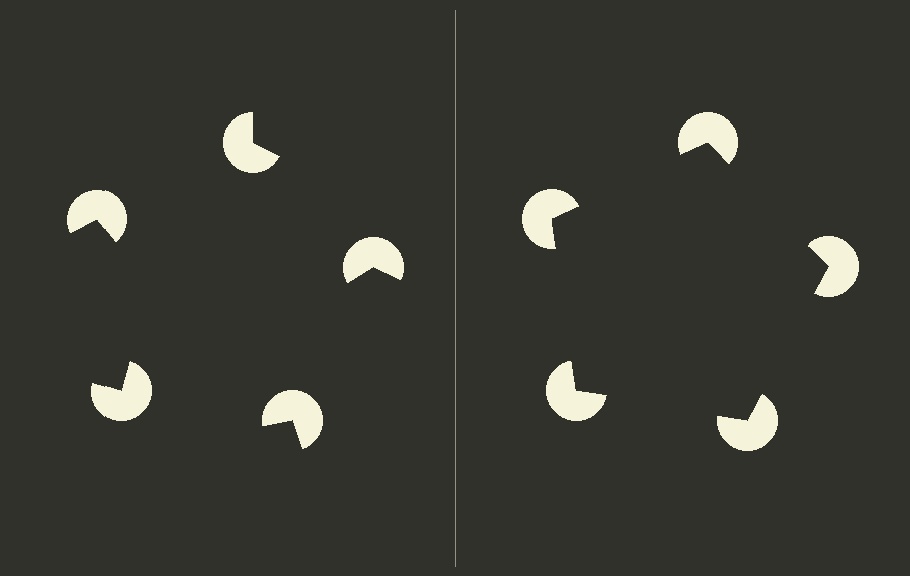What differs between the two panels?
The pac-man discs are positioned identically on both sides; only the wedge orientations differ. On the right they align to a pentagon; on the left they are misaligned.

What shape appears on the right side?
An illusory pentagon.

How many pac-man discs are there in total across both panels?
10 — 5 on each side.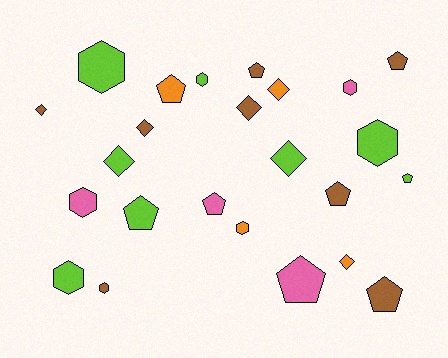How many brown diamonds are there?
There are 3 brown diamonds.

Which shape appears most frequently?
Pentagon, with 9 objects.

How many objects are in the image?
There are 24 objects.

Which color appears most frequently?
Brown, with 8 objects.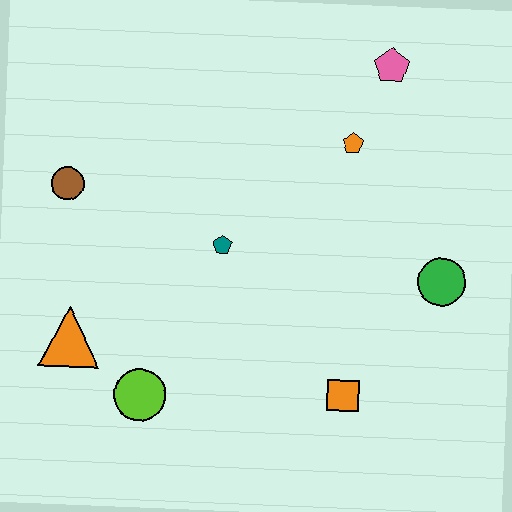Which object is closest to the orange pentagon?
The pink pentagon is closest to the orange pentagon.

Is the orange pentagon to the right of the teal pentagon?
Yes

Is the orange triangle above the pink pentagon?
No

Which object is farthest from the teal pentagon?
The pink pentagon is farthest from the teal pentagon.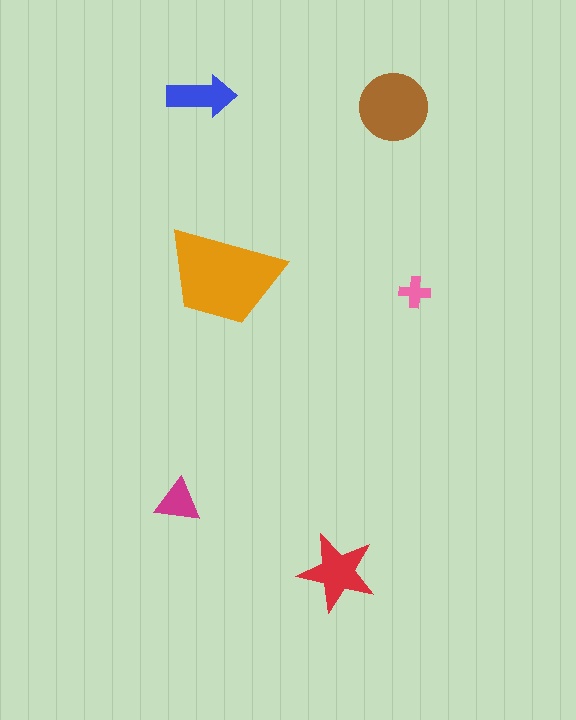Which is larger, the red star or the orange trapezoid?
The orange trapezoid.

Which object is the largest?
The orange trapezoid.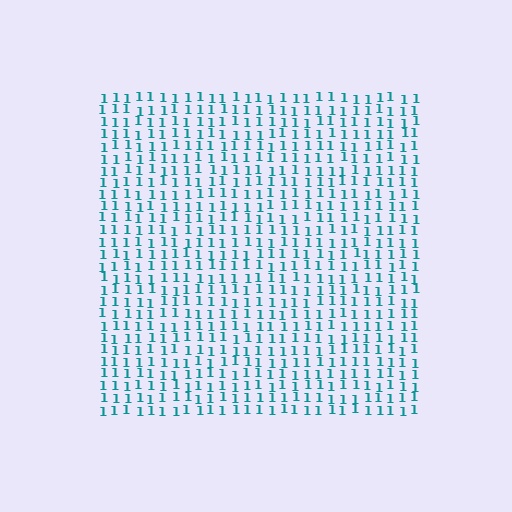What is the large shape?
The large shape is a square.